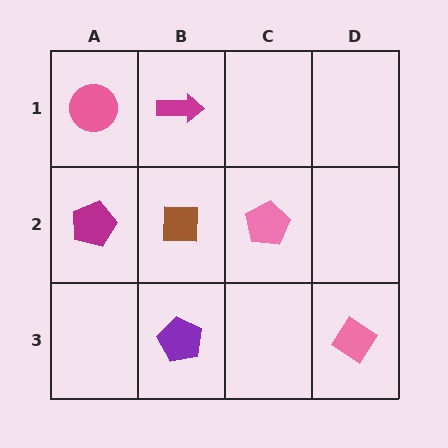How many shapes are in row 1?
2 shapes.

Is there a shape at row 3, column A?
No, that cell is empty.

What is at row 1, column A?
A pink circle.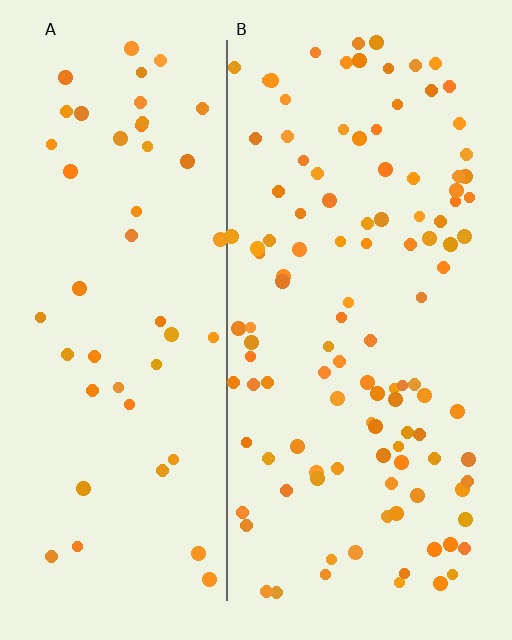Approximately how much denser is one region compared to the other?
Approximately 2.4× — region B over region A.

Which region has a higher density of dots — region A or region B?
B (the right).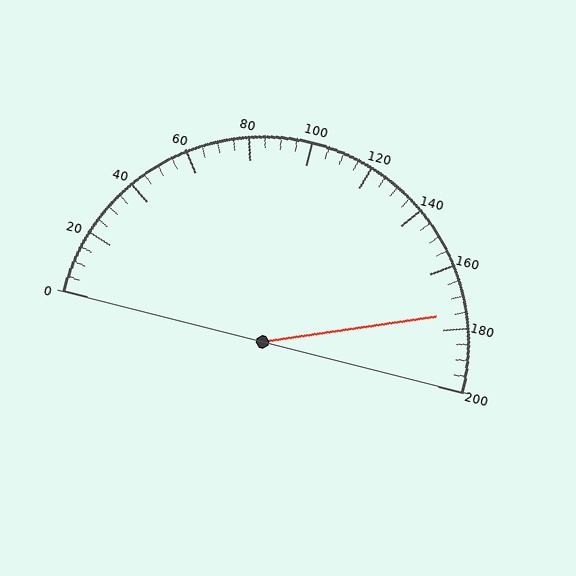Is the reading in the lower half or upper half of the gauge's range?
The reading is in the upper half of the range (0 to 200).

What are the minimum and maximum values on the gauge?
The gauge ranges from 0 to 200.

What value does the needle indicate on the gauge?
The needle indicates approximately 175.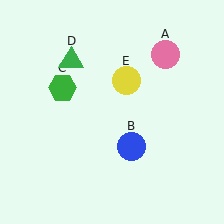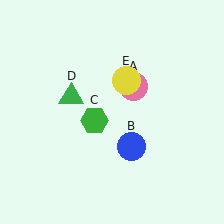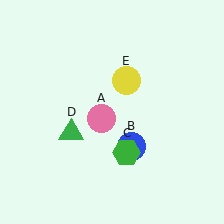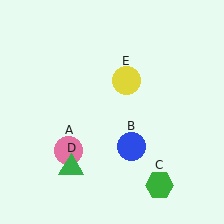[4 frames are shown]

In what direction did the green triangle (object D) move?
The green triangle (object D) moved down.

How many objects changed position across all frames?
3 objects changed position: pink circle (object A), green hexagon (object C), green triangle (object D).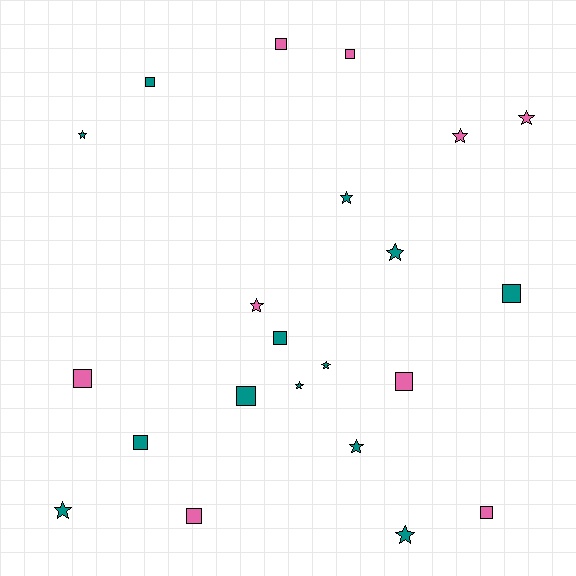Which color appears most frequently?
Teal, with 13 objects.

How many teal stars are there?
There are 8 teal stars.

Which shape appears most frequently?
Square, with 11 objects.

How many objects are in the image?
There are 22 objects.